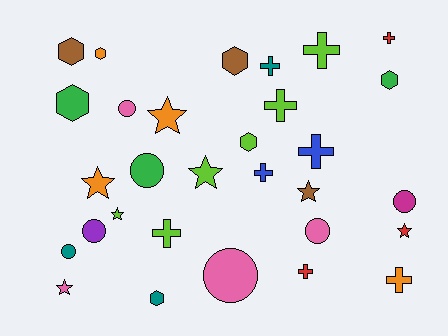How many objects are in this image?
There are 30 objects.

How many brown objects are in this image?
There are 3 brown objects.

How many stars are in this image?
There are 7 stars.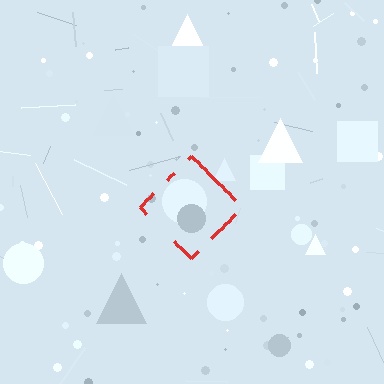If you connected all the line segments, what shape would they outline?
They would outline a diamond.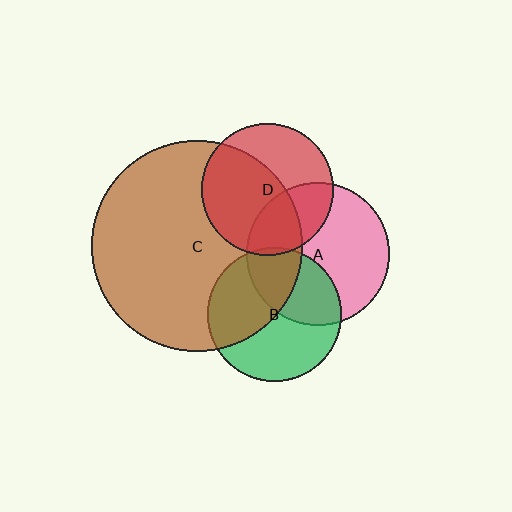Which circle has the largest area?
Circle C (brown).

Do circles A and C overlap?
Yes.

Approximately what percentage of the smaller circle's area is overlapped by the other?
Approximately 30%.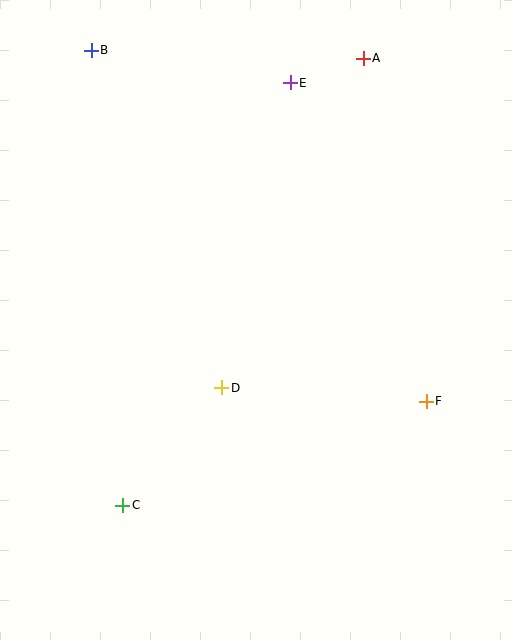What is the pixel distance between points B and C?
The distance between B and C is 456 pixels.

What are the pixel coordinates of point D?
Point D is at (222, 388).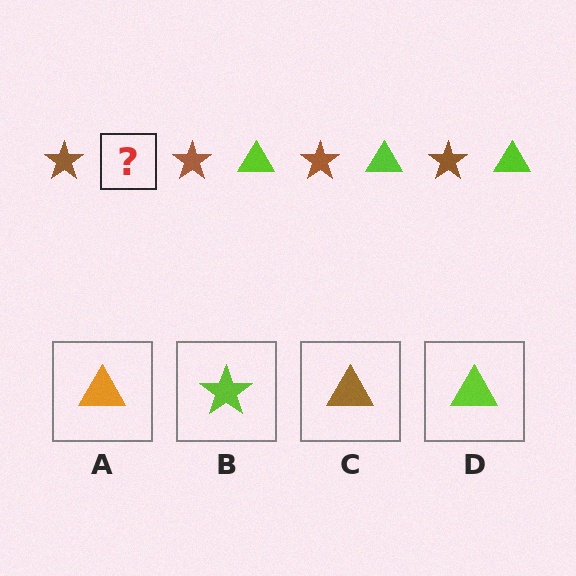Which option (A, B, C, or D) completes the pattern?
D.